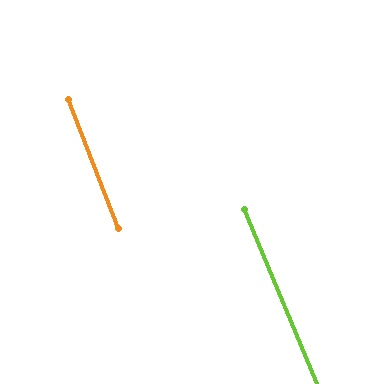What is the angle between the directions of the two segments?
Approximately 1 degree.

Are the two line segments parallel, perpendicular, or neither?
Parallel — their directions differ by only 1.4°.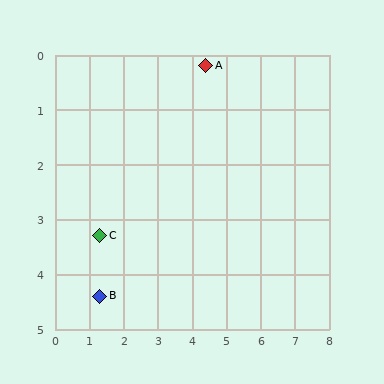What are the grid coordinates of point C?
Point C is at approximately (1.3, 3.3).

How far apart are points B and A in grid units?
Points B and A are about 5.2 grid units apart.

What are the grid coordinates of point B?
Point B is at approximately (1.3, 4.4).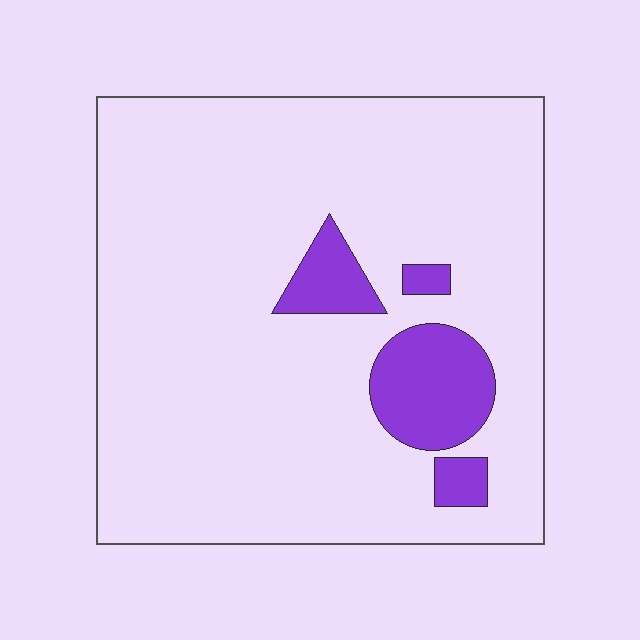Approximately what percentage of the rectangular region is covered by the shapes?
Approximately 10%.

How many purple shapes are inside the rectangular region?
4.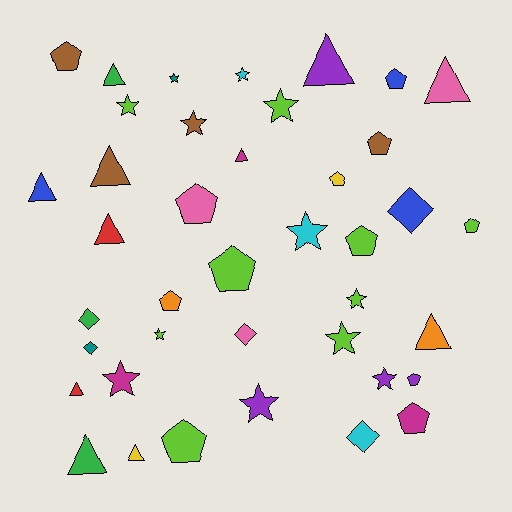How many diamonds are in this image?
There are 5 diamonds.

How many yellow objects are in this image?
There are 2 yellow objects.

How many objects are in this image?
There are 40 objects.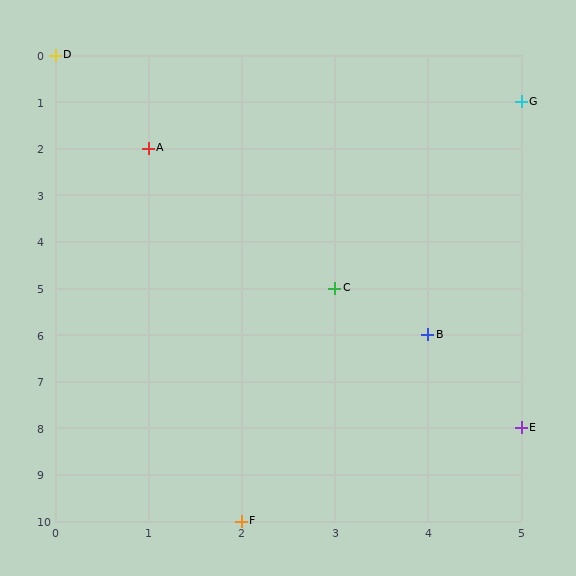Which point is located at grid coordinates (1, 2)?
Point A is at (1, 2).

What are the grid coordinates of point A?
Point A is at grid coordinates (1, 2).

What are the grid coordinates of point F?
Point F is at grid coordinates (2, 10).